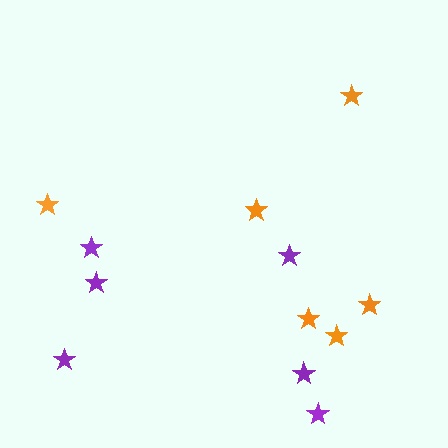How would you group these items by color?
There are 2 groups: one group of purple stars (6) and one group of orange stars (6).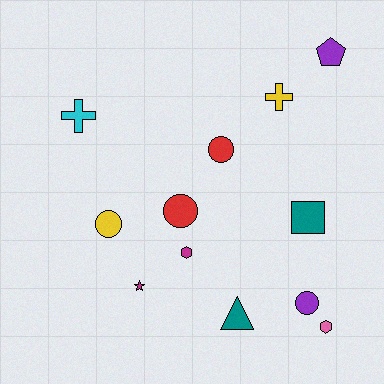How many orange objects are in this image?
There are no orange objects.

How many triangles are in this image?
There is 1 triangle.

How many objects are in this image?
There are 12 objects.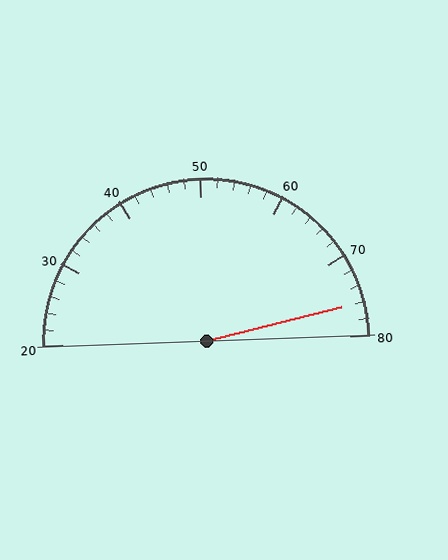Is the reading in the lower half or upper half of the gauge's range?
The reading is in the upper half of the range (20 to 80).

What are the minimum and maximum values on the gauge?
The gauge ranges from 20 to 80.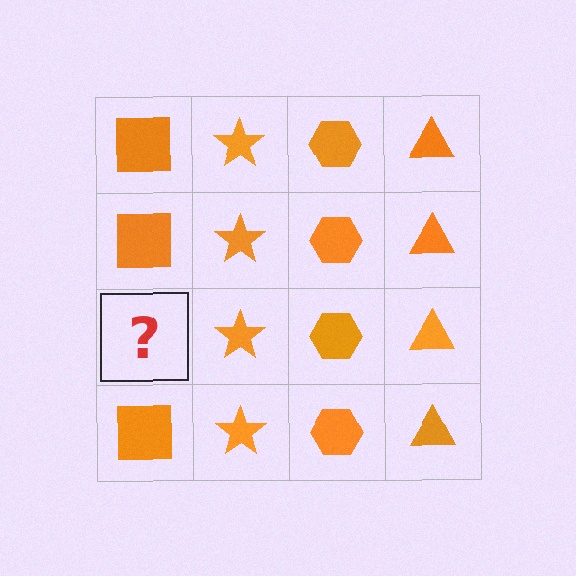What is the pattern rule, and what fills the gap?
The rule is that each column has a consistent shape. The gap should be filled with an orange square.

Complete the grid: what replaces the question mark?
The question mark should be replaced with an orange square.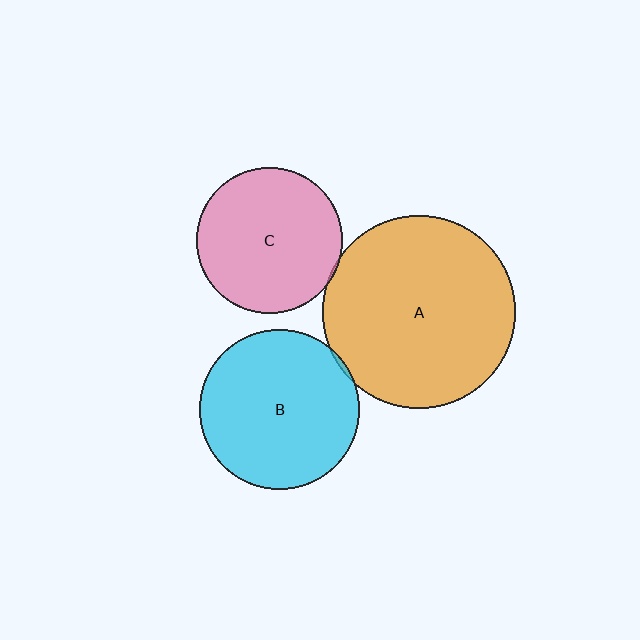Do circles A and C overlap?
Yes.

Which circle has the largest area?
Circle A (orange).